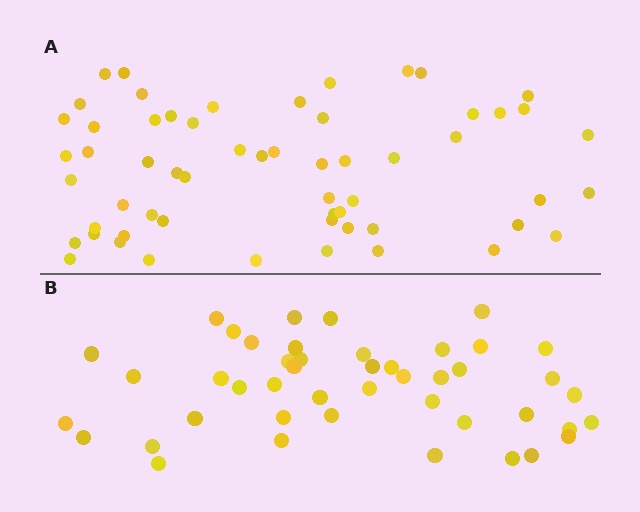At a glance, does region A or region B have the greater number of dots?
Region A (the top region) has more dots.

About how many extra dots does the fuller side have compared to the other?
Region A has approximately 15 more dots than region B.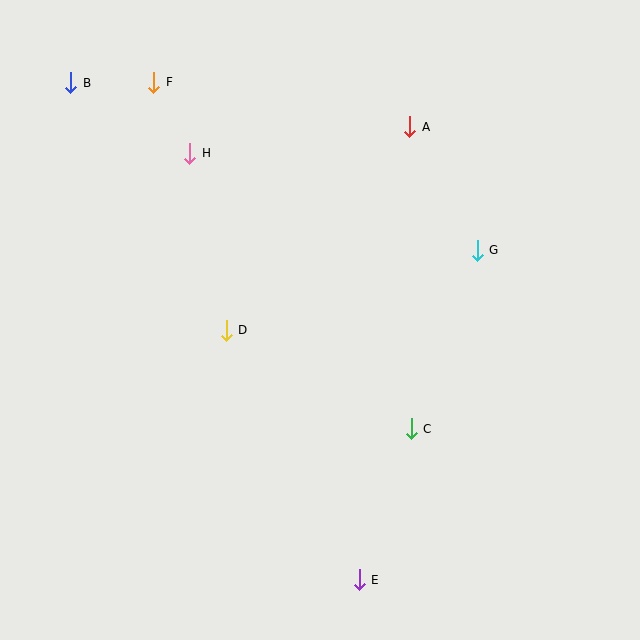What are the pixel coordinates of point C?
Point C is at (411, 429).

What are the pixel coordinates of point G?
Point G is at (477, 250).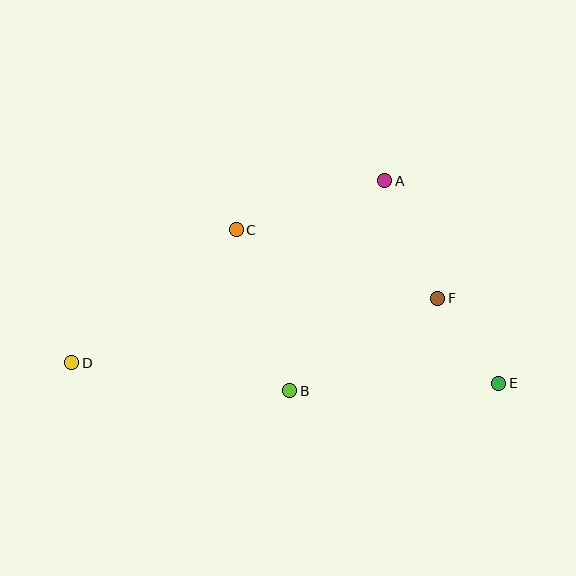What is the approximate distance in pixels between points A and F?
The distance between A and F is approximately 129 pixels.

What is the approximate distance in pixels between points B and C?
The distance between B and C is approximately 170 pixels.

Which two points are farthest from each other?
Points D and E are farthest from each other.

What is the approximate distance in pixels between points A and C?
The distance between A and C is approximately 156 pixels.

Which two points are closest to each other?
Points E and F are closest to each other.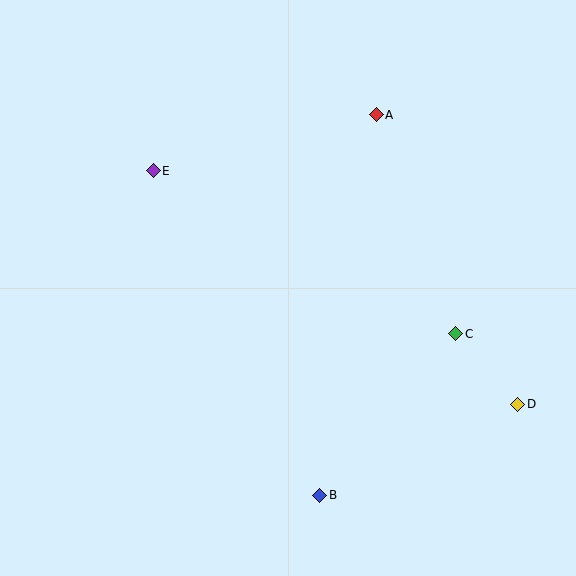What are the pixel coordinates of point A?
Point A is at (376, 115).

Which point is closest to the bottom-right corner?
Point D is closest to the bottom-right corner.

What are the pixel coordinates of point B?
Point B is at (320, 495).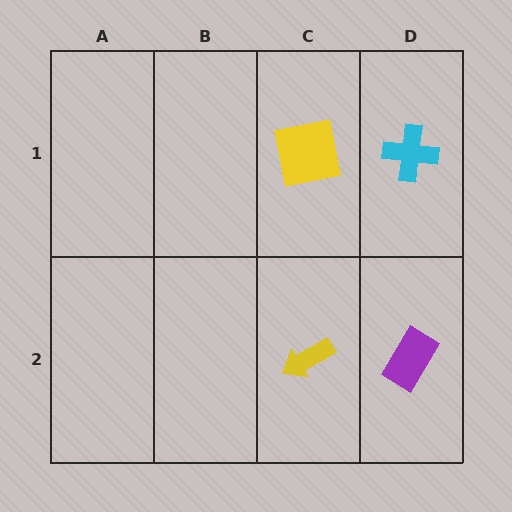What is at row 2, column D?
A purple rectangle.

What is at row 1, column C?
A yellow square.